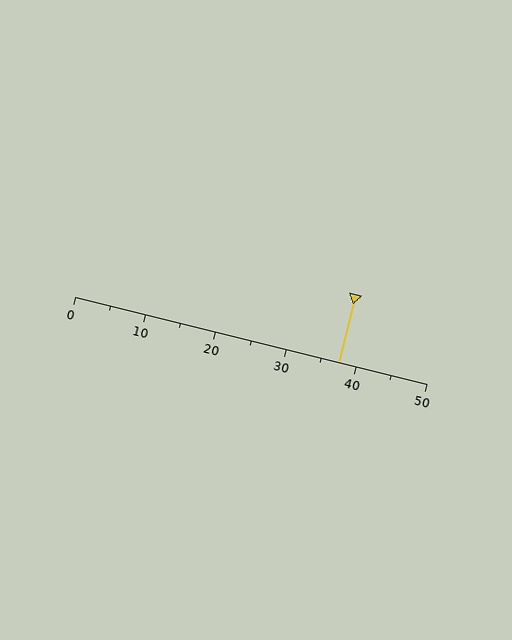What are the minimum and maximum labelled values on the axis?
The axis runs from 0 to 50.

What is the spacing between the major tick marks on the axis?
The major ticks are spaced 10 apart.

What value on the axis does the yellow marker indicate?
The marker indicates approximately 37.5.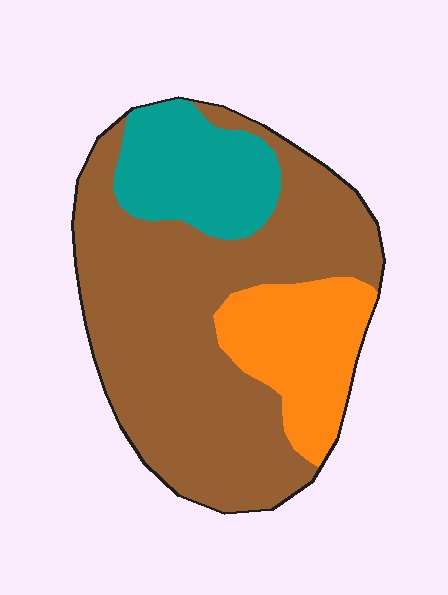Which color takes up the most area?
Brown, at roughly 65%.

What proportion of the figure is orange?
Orange takes up less than a quarter of the figure.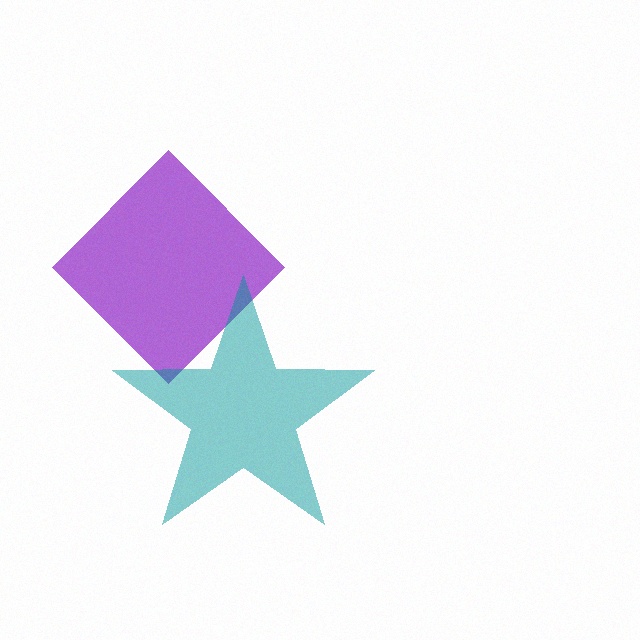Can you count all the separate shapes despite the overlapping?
Yes, there are 2 separate shapes.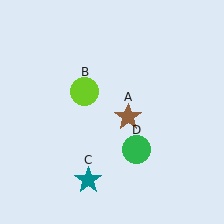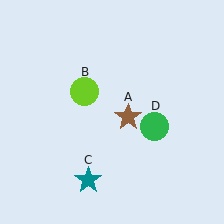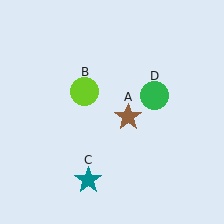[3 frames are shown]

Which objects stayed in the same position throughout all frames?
Brown star (object A) and lime circle (object B) and teal star (object C) remained stationary.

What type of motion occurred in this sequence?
The green circle (object D) rotated counterclockwise around the center of the scene.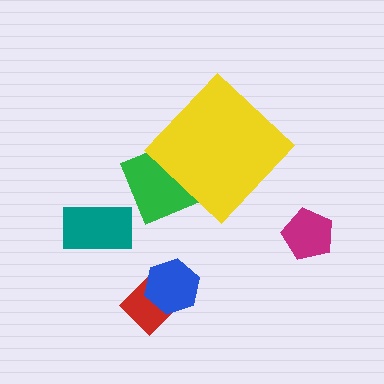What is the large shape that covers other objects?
A yellow diamond.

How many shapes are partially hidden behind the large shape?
1 shape is partially hidden.